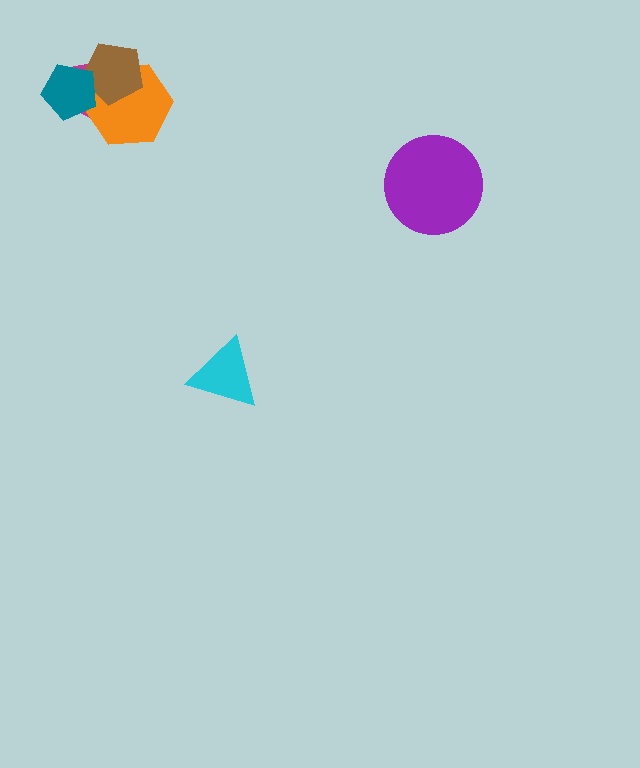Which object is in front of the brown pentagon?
The teal pentagon is in front of the brown pentagon.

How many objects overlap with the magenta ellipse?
3 objects overlap with the magenta ellipse.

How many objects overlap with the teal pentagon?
3 objects overlap with the teal pentagon.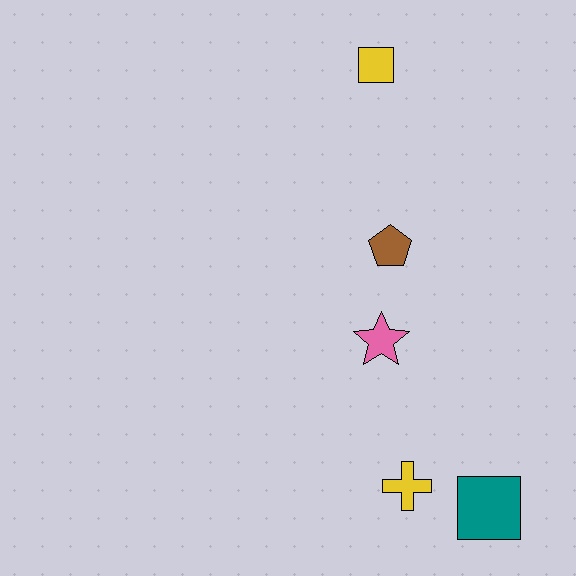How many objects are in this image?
There are 5 objects.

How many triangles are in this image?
There are no triangles.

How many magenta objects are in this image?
There are no magenta objects.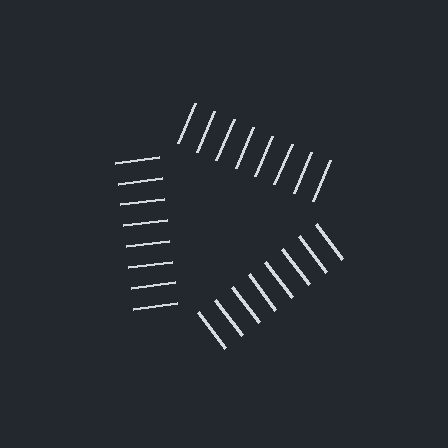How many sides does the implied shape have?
3 sides — the line-ends trace a triangle.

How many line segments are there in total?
24 — 8 along each of the 3 edges.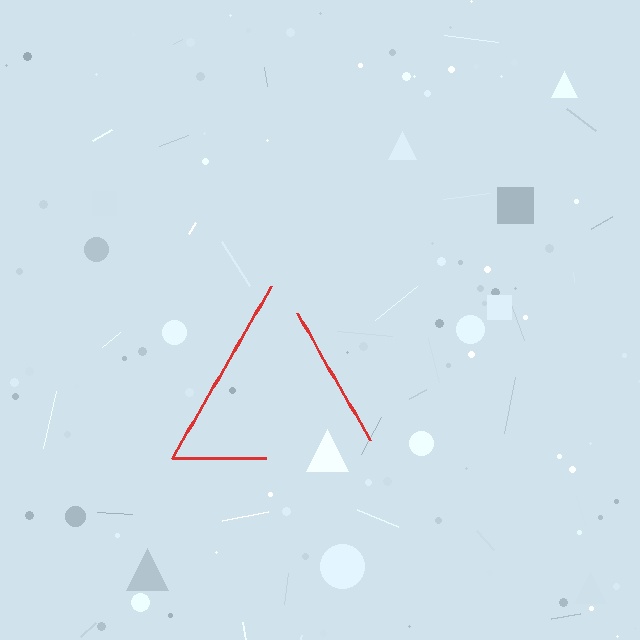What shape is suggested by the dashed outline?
The dashed outline suggests a triangle.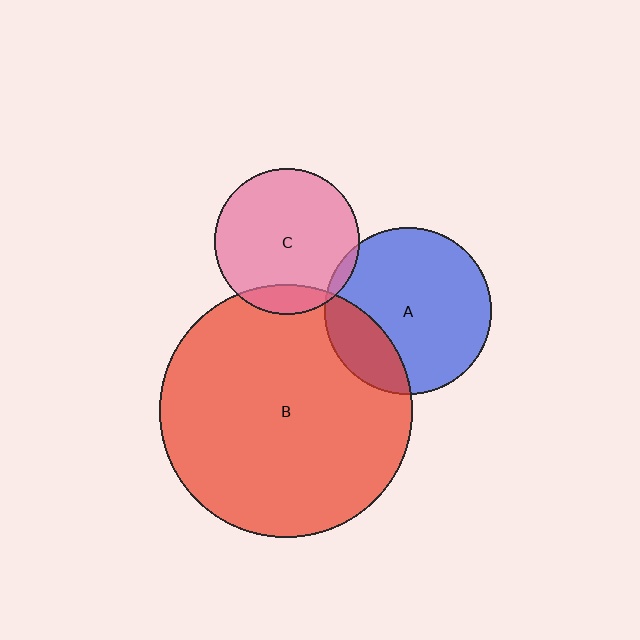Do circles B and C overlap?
Yes.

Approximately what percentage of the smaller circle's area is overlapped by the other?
Approximately 10%.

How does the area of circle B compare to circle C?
Approximately 3.0 times.